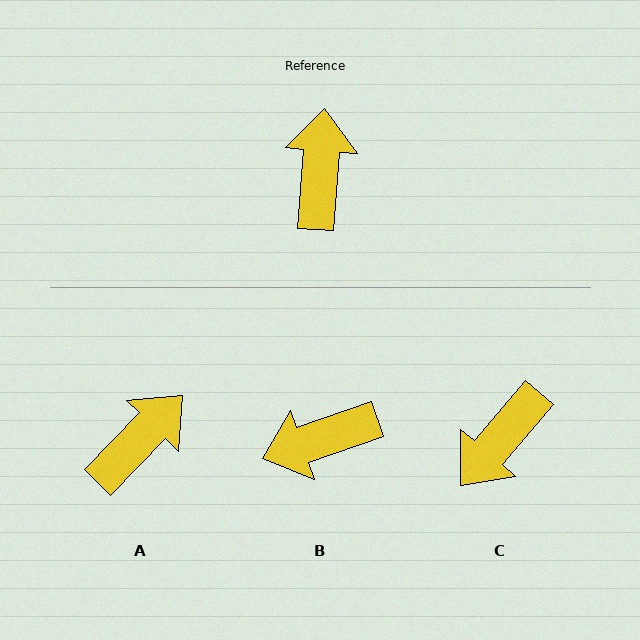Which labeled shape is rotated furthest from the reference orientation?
C, about 144 degrees away.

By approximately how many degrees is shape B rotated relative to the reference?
Approximately 114 degrees counter-clockwise.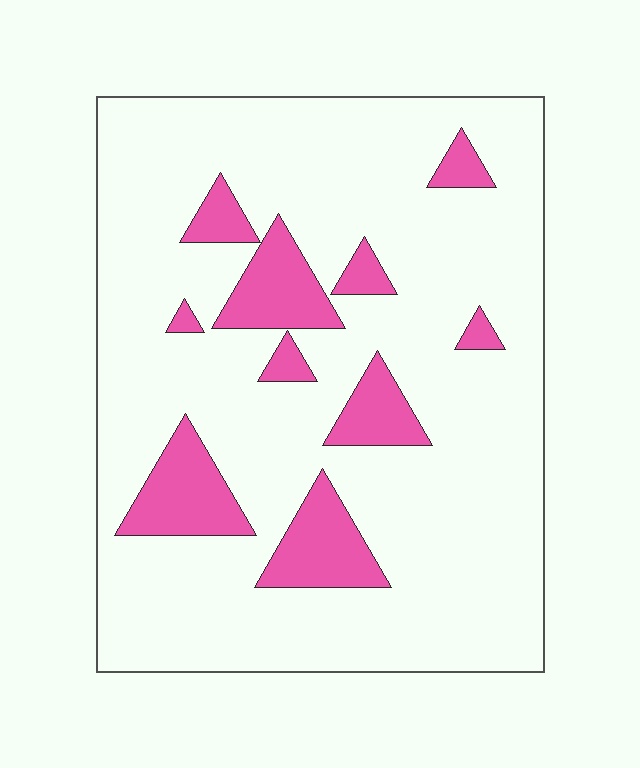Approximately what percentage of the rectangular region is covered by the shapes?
Approximately 15%.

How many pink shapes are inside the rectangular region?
10.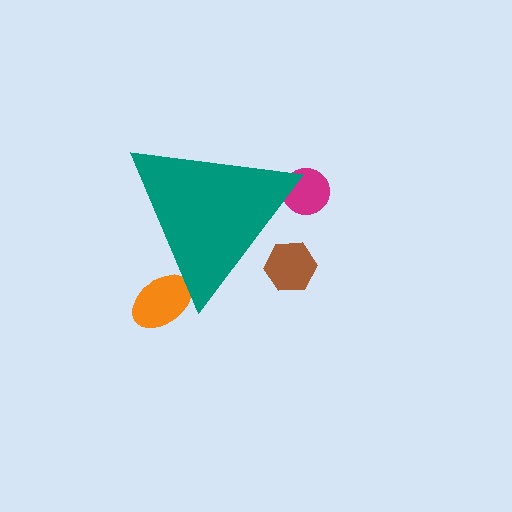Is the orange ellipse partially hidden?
Yes, the orange ellipse is partially hidden behind the teal triangle.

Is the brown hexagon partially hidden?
Yes, the brown hexagon is partially hidden behind the teal triangle.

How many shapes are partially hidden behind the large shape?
3 shapes are partially hidden.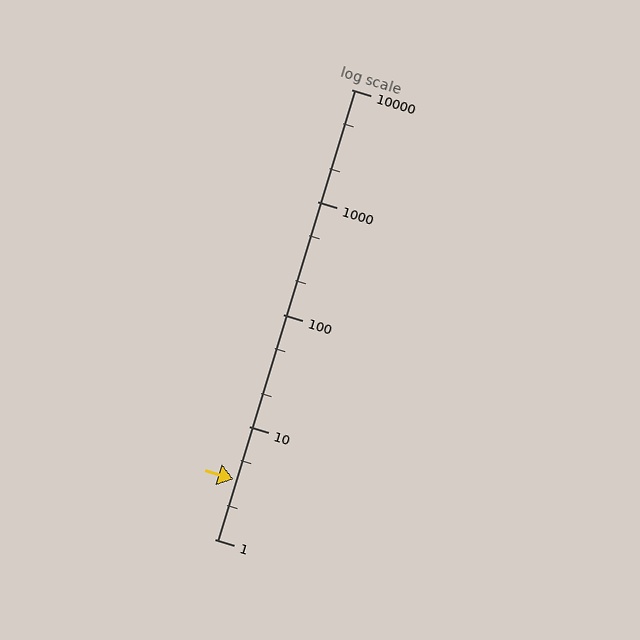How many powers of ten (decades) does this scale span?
The scale spans 4 decades, from 1 to 10000.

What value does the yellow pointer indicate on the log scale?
The pointer indicates approximately 3.4.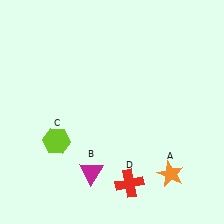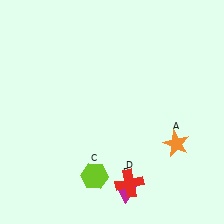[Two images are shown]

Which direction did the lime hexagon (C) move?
The lime hexagon (C) moved right.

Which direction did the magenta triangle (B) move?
The magenta triangle (B) moved right.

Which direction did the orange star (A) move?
The orange star (A) moved up.